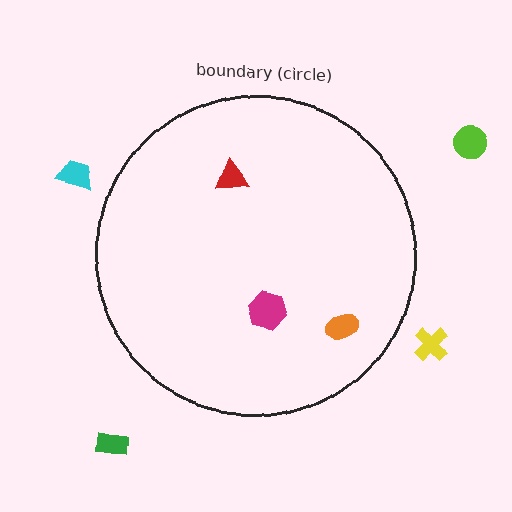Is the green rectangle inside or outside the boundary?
Outside.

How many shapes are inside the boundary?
3 inside, 4 outside.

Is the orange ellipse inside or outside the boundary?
Inside.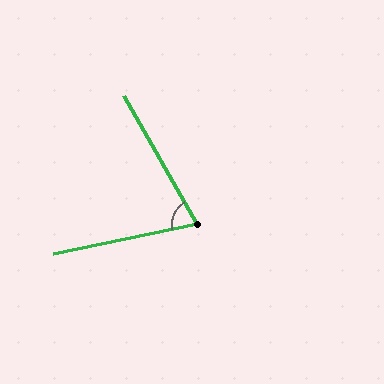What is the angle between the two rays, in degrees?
Approximately 72 degrees.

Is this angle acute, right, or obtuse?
It is acute.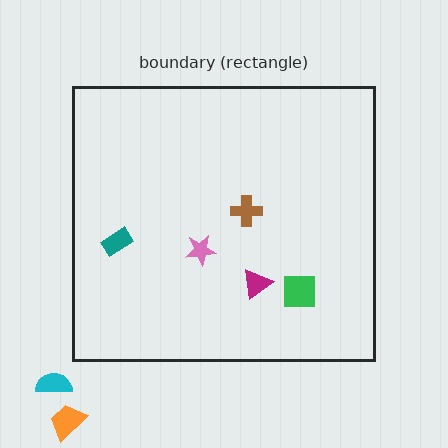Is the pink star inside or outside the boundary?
Inside.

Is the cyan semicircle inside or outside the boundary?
Outside.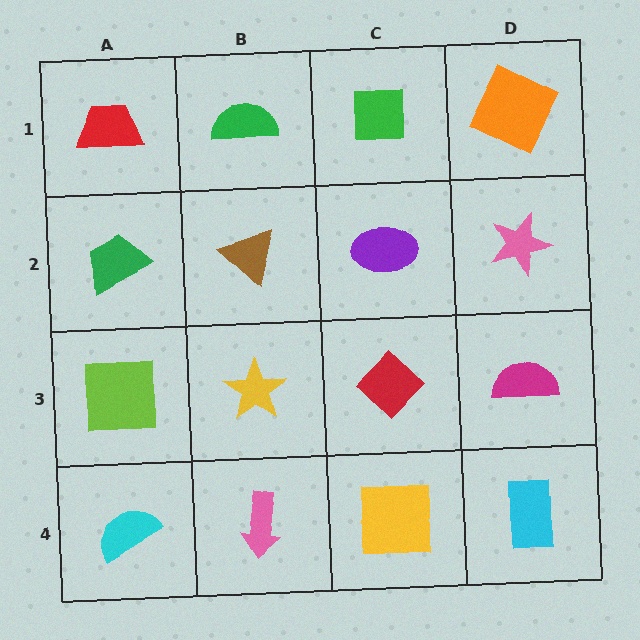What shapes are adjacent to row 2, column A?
A red trapezoid (row 1, column A), a lime square (row 3, column A), a brown triangle (row 2, column B).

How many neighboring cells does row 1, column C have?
3.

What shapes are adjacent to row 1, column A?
A green trapezoid (row 2, column A), a green semicircle (row 1, column B).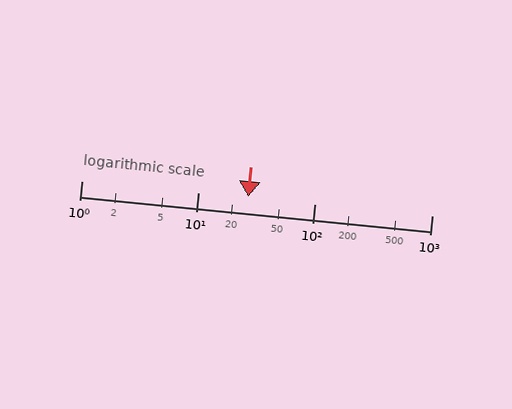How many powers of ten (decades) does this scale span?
The scale spans 3 decades, from 1 to 1000.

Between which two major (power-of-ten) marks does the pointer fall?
The pointer is between 10 and 100.